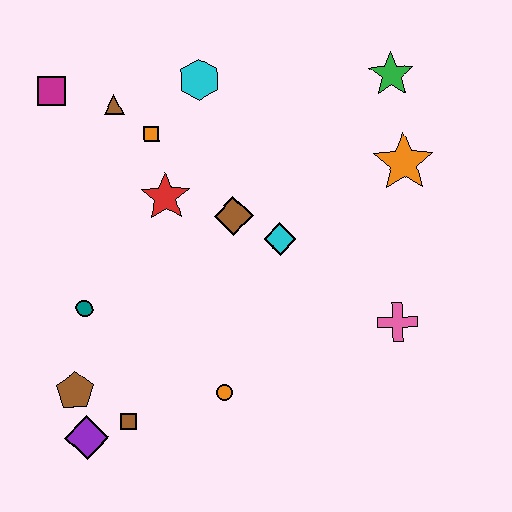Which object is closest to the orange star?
The green star is closest to the orange star.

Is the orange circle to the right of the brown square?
Yes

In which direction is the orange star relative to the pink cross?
The orange star is above the pink cross.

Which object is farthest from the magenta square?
The pink cross is farthest from the magenta square.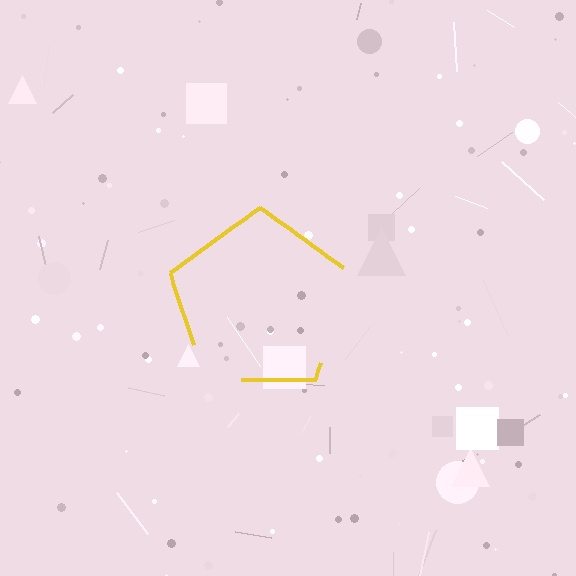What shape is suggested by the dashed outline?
The dashed outline suggests a pentagon.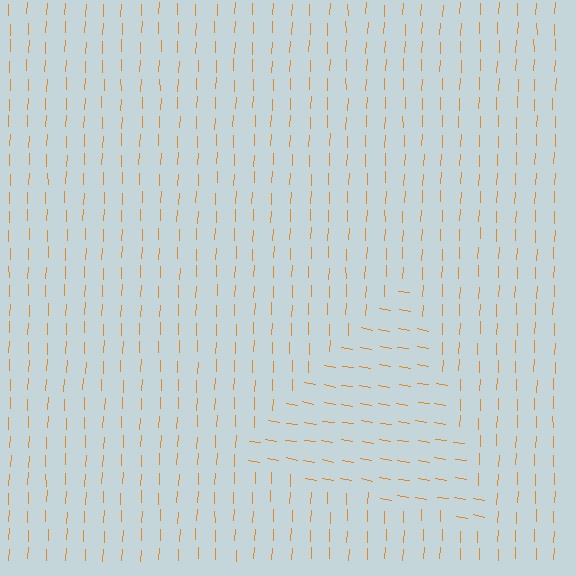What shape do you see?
I see a triangle.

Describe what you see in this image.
The image is filled with small orange line segments. A triangle region in the image has lines oriented differently from the surrounding lines, creating a visible texture boundary.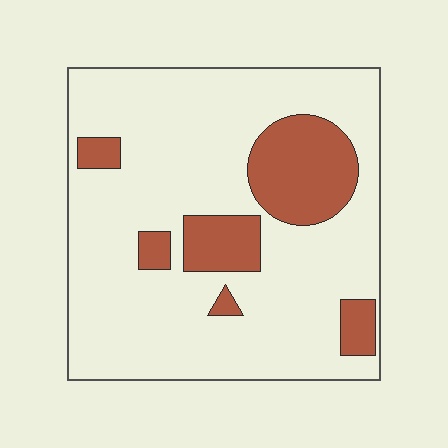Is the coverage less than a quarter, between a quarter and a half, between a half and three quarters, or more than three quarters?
Less than a quarter.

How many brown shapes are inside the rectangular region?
6.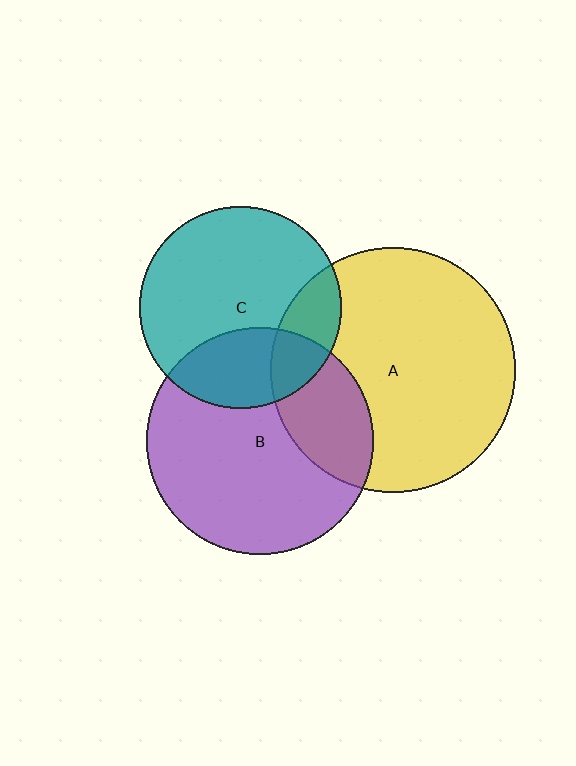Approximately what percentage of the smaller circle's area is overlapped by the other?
Approximately 20%.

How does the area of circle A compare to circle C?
Approximately 1.5 times.